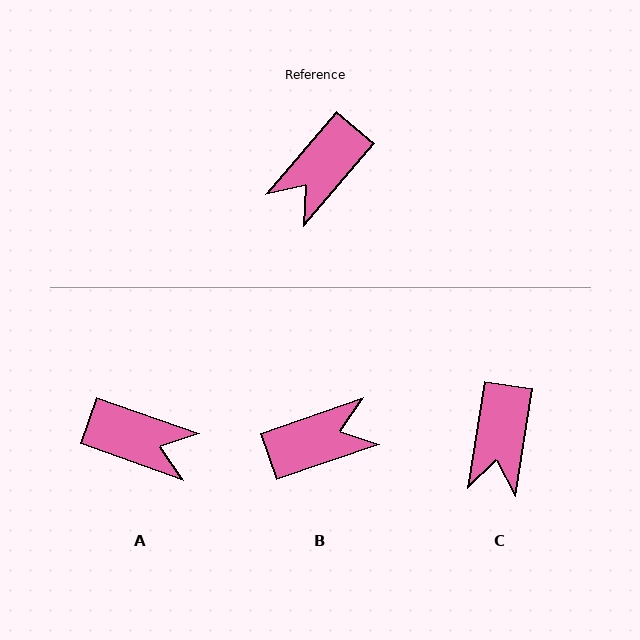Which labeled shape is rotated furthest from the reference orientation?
B, about 150 degrees away.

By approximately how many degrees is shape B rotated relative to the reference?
Approximately 150 degrees counter-clockwise.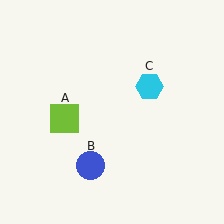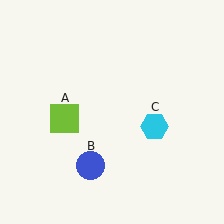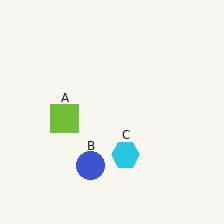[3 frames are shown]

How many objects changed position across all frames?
1 object changed position: cyan hexagon (object C).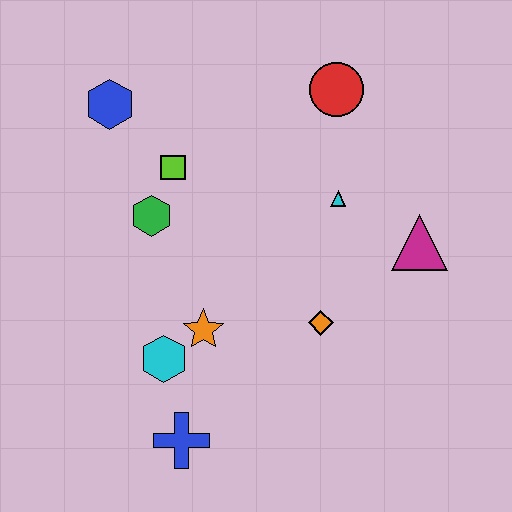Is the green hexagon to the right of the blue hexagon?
Yes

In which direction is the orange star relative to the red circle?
The orange star is below the red circle.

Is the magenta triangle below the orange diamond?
No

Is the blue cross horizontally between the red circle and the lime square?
Yes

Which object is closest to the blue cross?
The cyan hexagon is closest to the blue cross.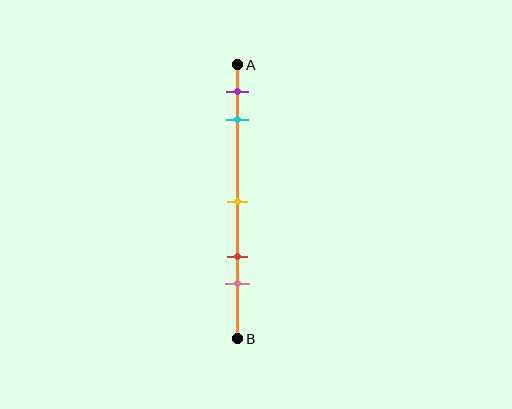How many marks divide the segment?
There are 5 marks dividing the segment.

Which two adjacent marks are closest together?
The purple and cyan marks are the closest adjacent pair.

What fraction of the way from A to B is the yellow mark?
The yellow mark is approximately 50% (0.5) of the way from A to B.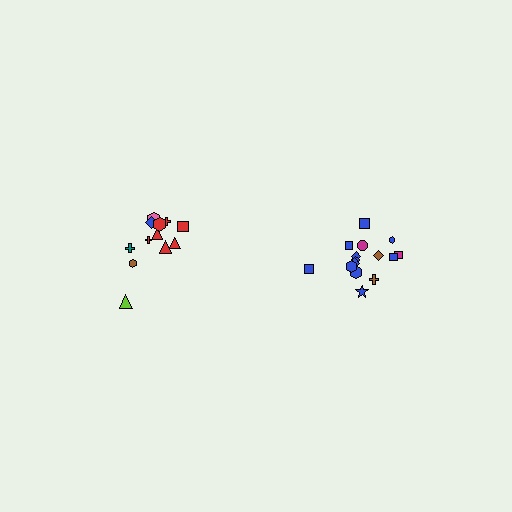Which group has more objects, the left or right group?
The right group.